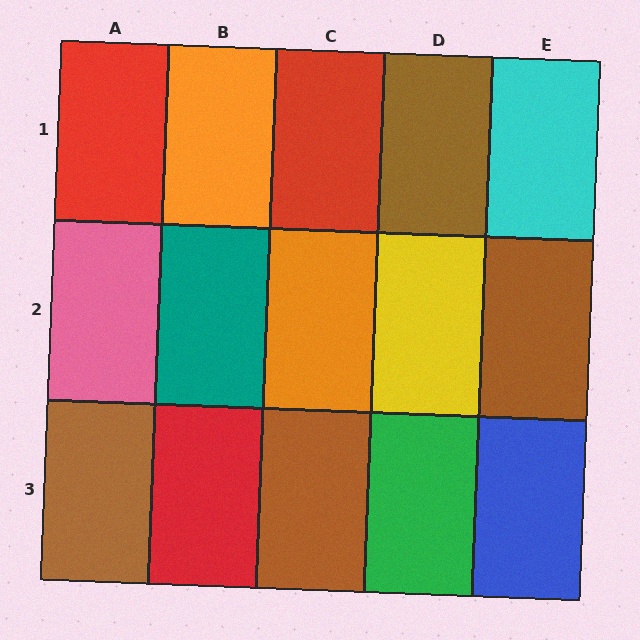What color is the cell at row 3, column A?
Brown.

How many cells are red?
3 cells are red.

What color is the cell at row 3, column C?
Brown.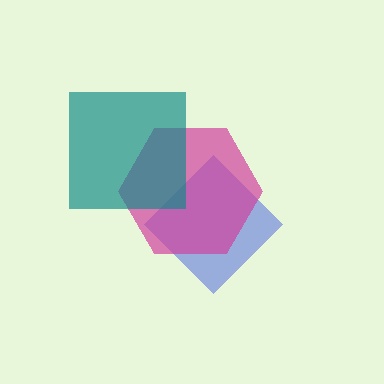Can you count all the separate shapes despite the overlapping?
Yes, there are 3 separate shapes.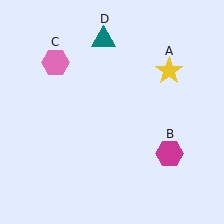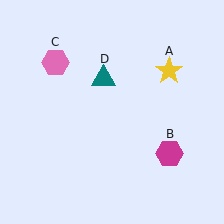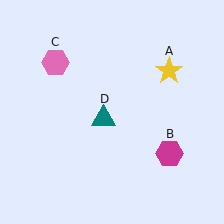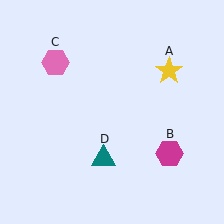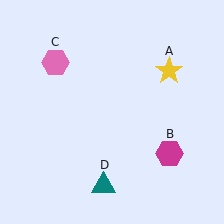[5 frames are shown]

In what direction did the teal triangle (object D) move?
The teal triangle (object D) moved down.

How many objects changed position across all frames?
1 object changed position: teal triangle (object D).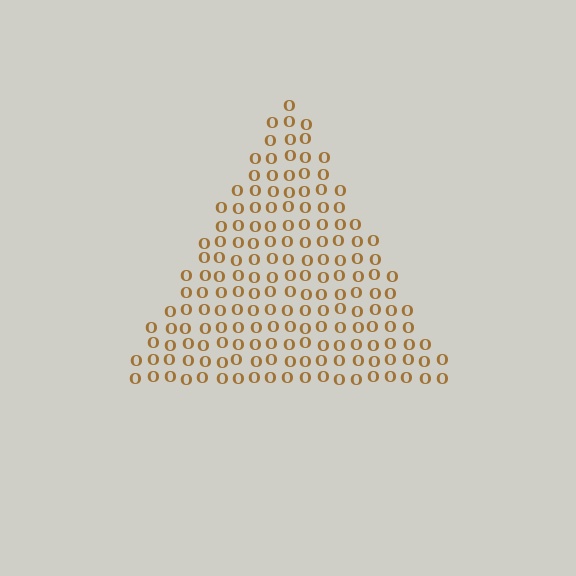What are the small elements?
The small elements are letter O's.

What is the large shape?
The large shape is a triangle.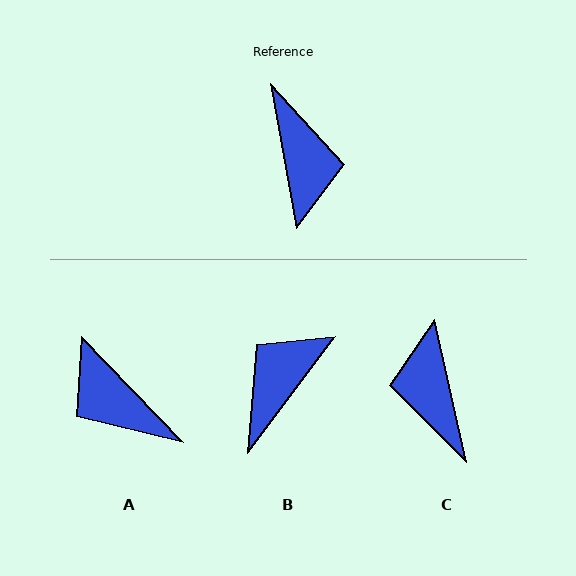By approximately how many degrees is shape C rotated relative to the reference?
Approximately 177 degrees clockwise.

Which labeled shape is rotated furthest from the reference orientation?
C, about 177 degrees away.